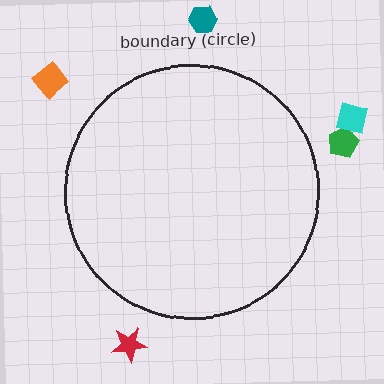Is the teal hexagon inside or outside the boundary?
Outside.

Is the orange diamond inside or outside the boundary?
Outside.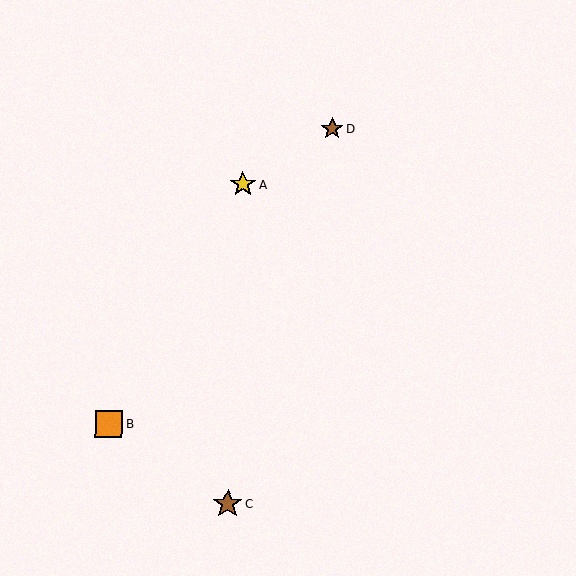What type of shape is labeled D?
Shape D is a brown star.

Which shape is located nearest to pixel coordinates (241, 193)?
The yellow star (labeled A) at (243, 184) is nearest to that location.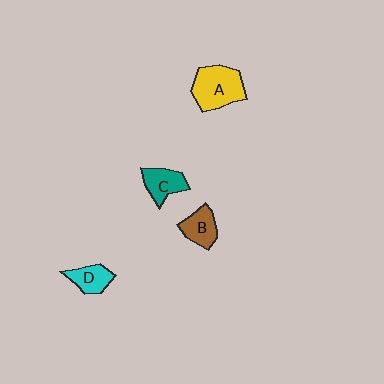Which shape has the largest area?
Shape A (yellow).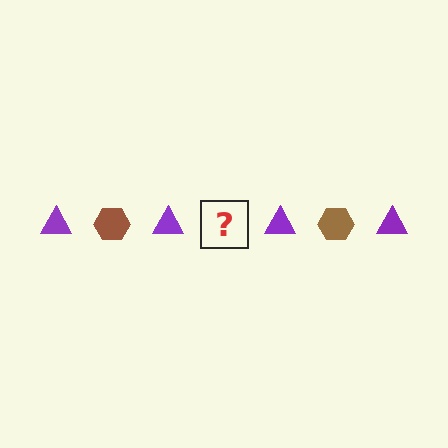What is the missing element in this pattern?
The missing element is a brown hexagon.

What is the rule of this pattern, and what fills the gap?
The rule is that the pattern alternates between purple triangle and brown hexagon. The gap should be filled with a brown hexagon.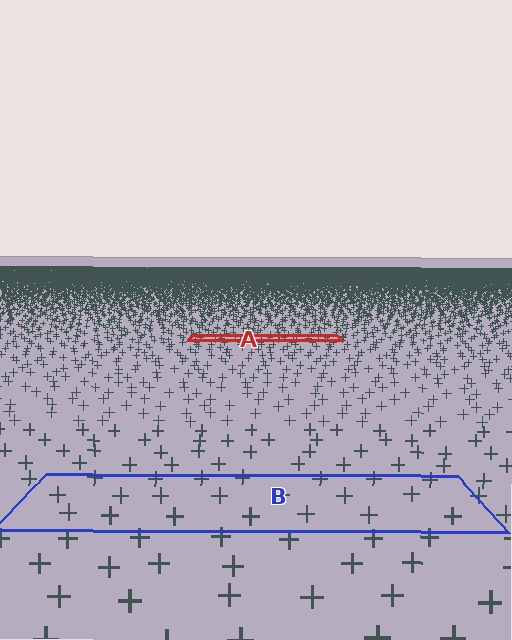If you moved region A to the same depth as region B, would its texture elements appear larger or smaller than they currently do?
They would appear larger. At a closer depth, the same texture elements are projected at a bigger on-screen size.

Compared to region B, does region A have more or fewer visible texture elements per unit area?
Region A has more texture elements per unit area — they are packed more densely because it is farther away.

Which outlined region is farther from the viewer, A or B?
Region A is farther from the viewer — the texture elements inside it appear smaller and more densely packed.